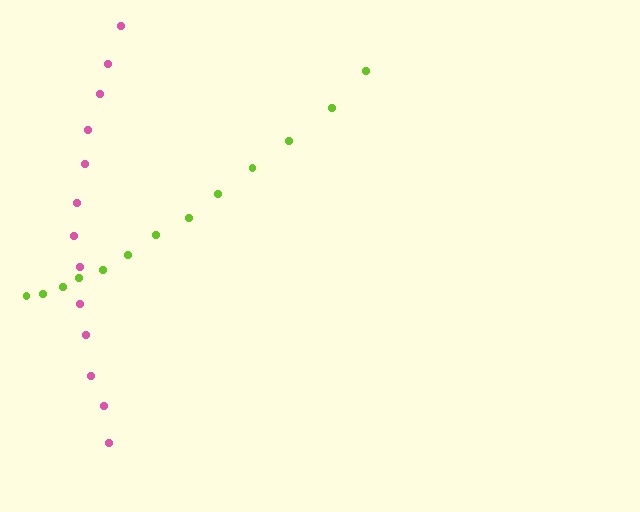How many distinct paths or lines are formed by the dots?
There are 2 distinct paths.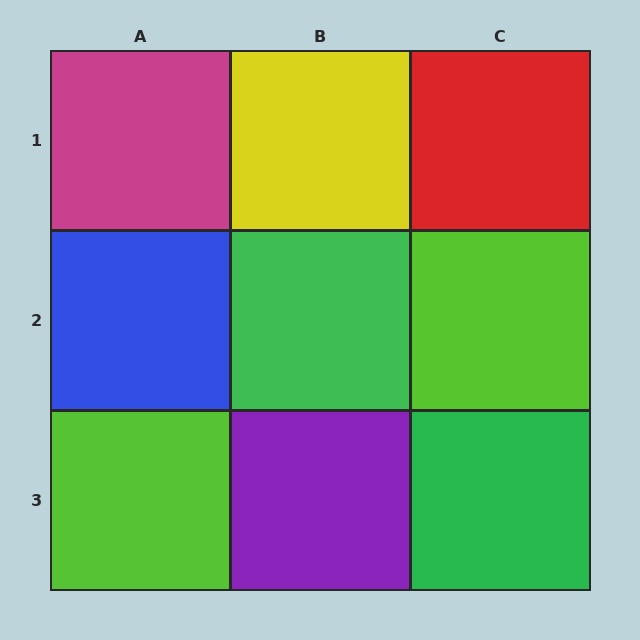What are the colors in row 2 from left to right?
Blue, green, lime.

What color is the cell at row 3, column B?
Purple.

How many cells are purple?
1 cell is purple.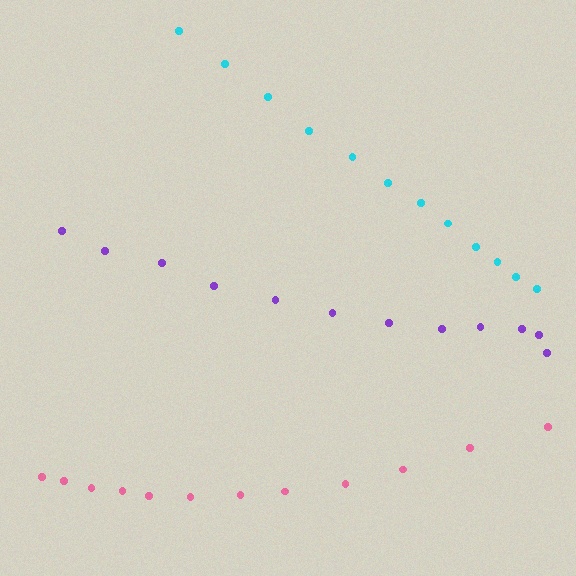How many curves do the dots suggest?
There are 3 distinct paths.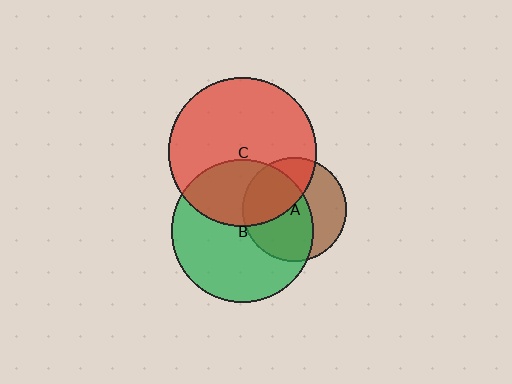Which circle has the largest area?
Circle C (red).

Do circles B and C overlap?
Yes.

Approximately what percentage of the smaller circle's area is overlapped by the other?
Approximately 35%.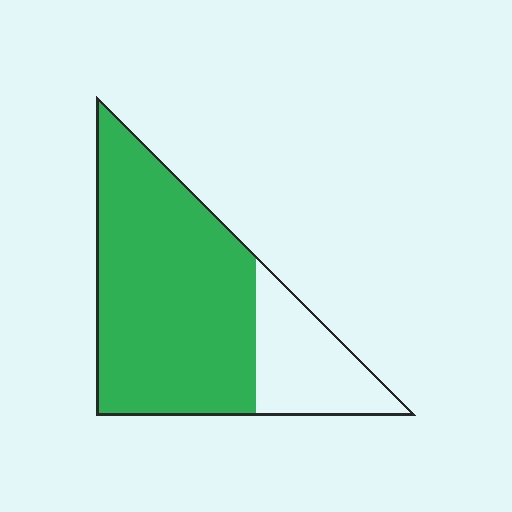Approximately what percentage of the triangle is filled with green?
Approximately 75%.